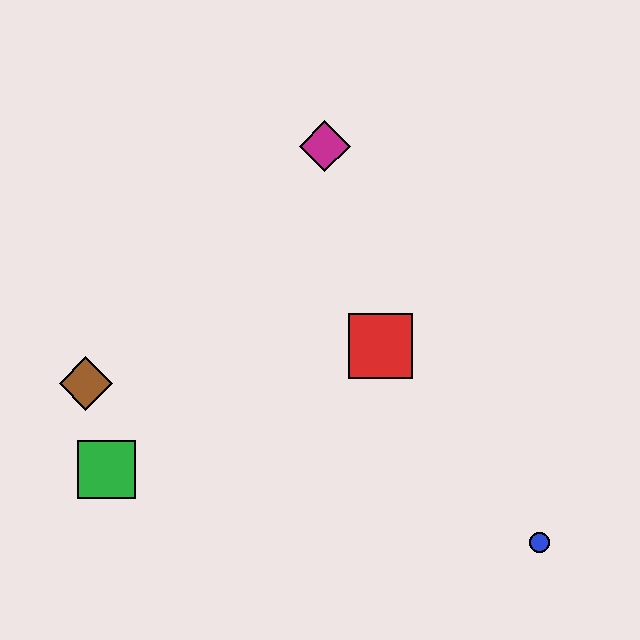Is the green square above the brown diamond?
No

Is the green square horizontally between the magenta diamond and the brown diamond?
Yes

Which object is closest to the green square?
The brown diamond is closest to the green square.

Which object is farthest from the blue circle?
The brown diamond is farthest from the blue circle.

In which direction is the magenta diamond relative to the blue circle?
The magenta diamond is above the blue circle.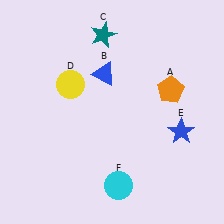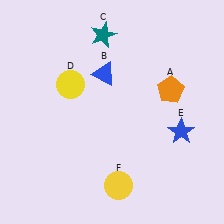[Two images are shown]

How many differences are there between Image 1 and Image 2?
There is 1 difference between the two images.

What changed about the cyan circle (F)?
In Image 1, F is cyan. In Image 2, it changed to yellow.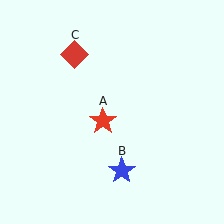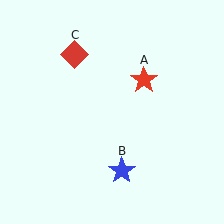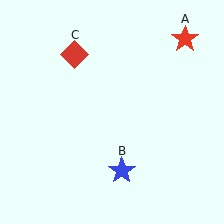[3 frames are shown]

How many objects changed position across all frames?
1 object changed position: red star (object A).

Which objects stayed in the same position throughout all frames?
Blue star (object B) and red diamond (object C) remained stationary.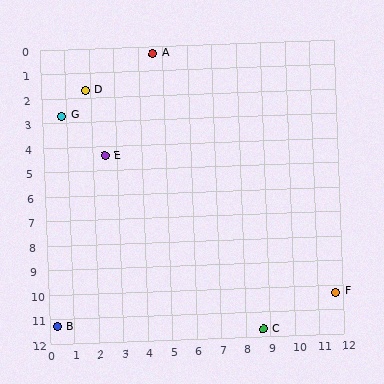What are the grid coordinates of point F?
Point F is at approximately (11.7, 10.3).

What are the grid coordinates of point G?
Point G is at approximately (0.8, 2.7).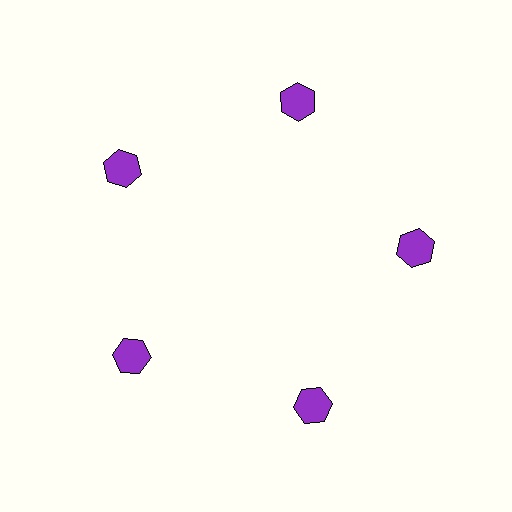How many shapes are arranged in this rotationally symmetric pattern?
There are 5 shapes, arranged in 5 groups of 1.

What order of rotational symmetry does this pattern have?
This pattern has 5-fold rotational symmetry.